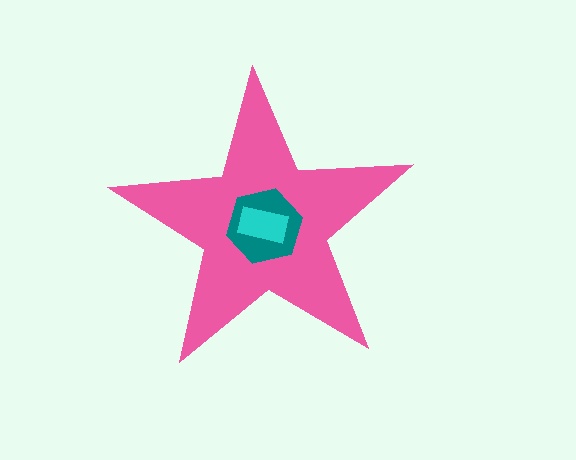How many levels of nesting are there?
3.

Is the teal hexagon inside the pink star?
Yes.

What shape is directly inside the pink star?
The teal hexagon.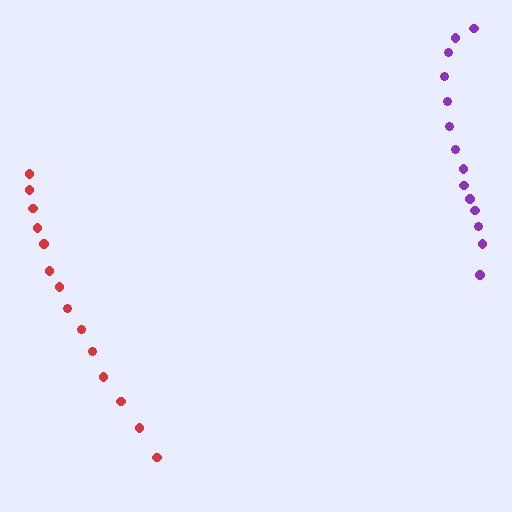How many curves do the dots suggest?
There are 2 distinct paths.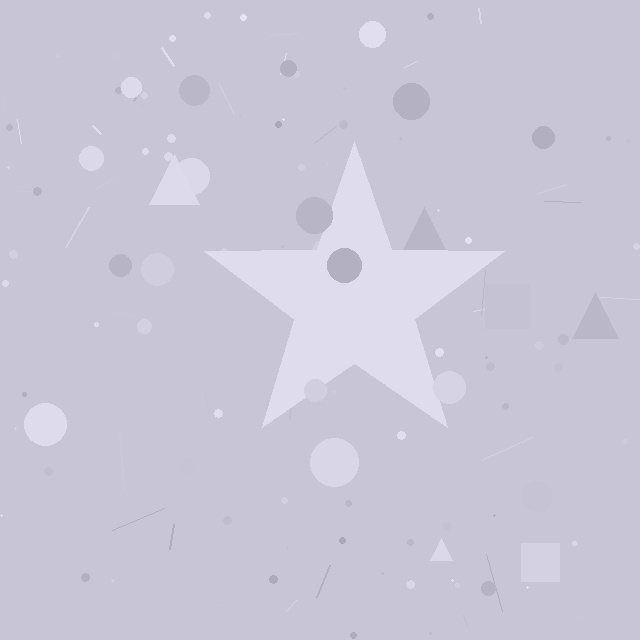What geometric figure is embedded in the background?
A star is embedded in the background.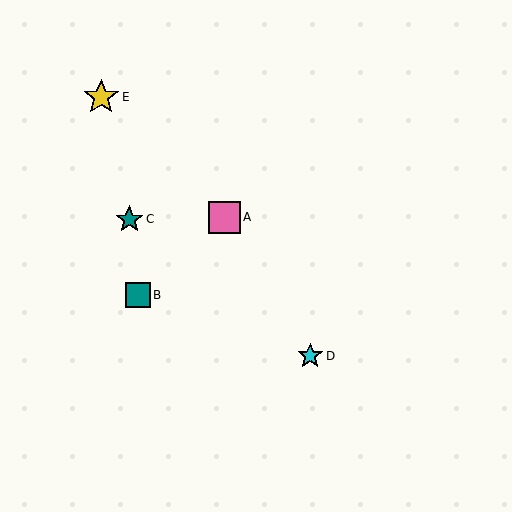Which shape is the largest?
The yellow star (labeled E) is the largest.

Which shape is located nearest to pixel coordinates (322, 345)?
The cyan star (labeled D) at (310, 356) is nearest to that location.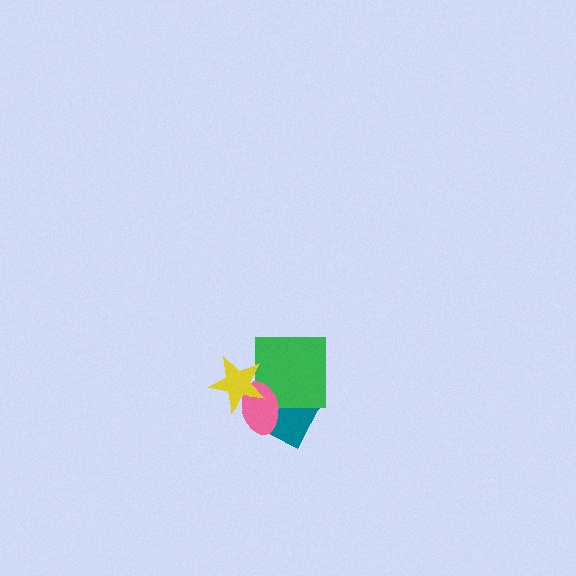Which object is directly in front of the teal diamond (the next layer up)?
The green square is directly in front of the teal diamond.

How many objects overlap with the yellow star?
3 objects overlap with the yellow star.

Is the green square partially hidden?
Yes, it is partially covered by another shape.